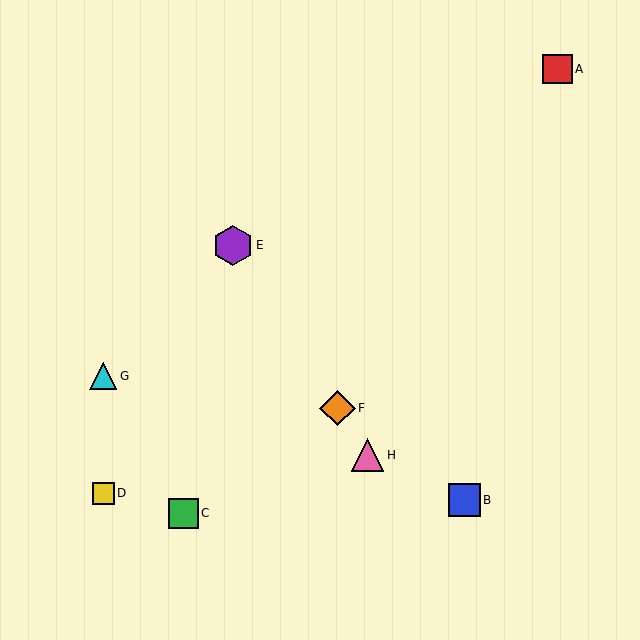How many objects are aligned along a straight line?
3 objects (E, F, H) are aligned along a straight line.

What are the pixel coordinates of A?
Object A is at (558, 69).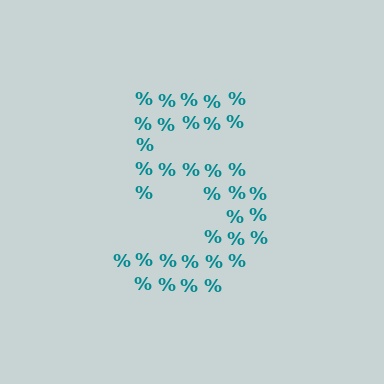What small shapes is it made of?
It is made of small percent signs.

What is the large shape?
The large shape is the digit 5.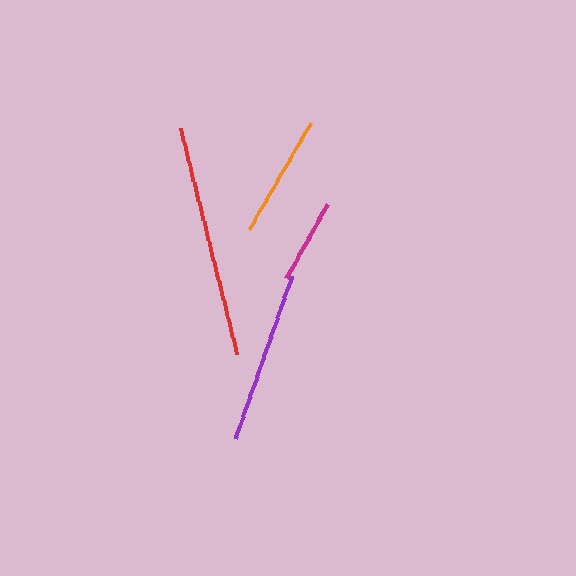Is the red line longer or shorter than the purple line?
The red line is longer than the purple line.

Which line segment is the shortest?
The magenta line is the shortest at approximately 85 pixels.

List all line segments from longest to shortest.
From longest to shortest: red, purple, orange, magenta.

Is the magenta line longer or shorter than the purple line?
The purple line is longer than the magenta line.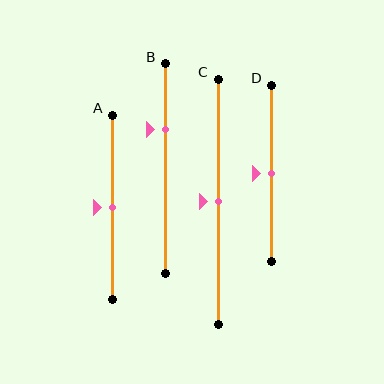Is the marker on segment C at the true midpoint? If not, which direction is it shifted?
Yes, the marker on segment C is at the true midpoint.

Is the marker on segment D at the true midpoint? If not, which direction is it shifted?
Yes, the marker on segment D is at the true midpoint.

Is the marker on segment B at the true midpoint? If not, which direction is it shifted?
No, the marker on segment B is shifted upward by about 19% of the segment length.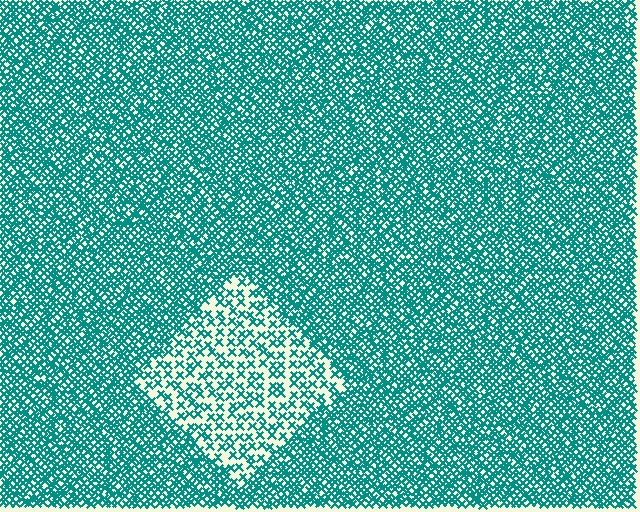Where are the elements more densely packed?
The elements are more densely packed outside the diamond boundary.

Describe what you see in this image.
The image contains small teal elements arranged at two different densities. A diamond-shaped region is visible where the elements are less densely packed than the surrounding area.